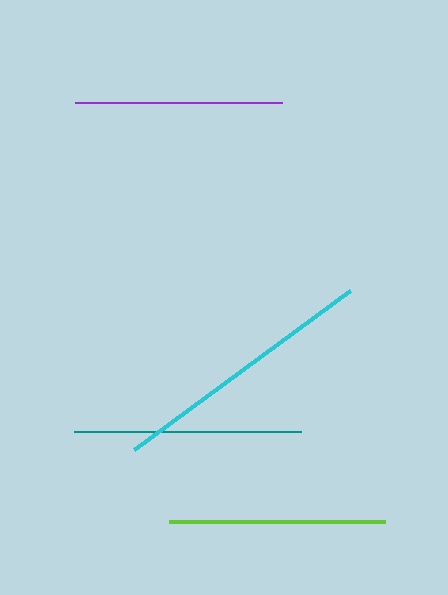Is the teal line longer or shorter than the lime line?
The teal line is longer than the lime line.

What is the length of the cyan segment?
The cyan segment is approximately 269 pixels long.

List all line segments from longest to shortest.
From longest to shortest: cyan, teal, lime, purple.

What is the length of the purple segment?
The purple segment is approximately 207 pixels long.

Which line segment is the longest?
The cyan line is the longest at approximately 269 pixels.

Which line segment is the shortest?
The purple line is the shortest at approximately 207 pixels.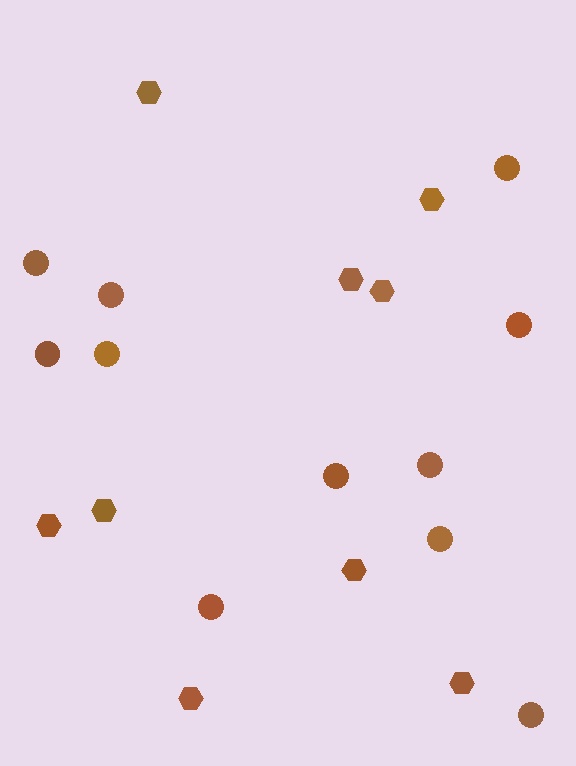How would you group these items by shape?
There are 2 groups: one group of hexagons (9) and one group of circles (11).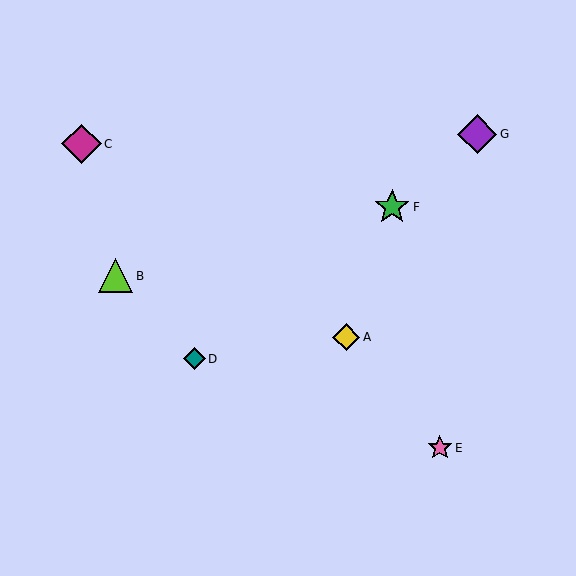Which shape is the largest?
The magenta diamond (labeled C) is the largest.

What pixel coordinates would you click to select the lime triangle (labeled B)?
Click at (116, 276) to select the lime triangle B.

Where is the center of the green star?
The center of the green star is at (392, 207).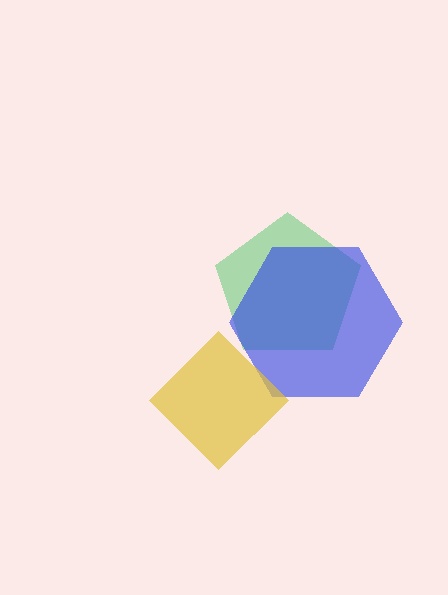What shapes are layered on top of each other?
The layered shapes are: a green pentagon, a blue hexagon, a yellow diamond.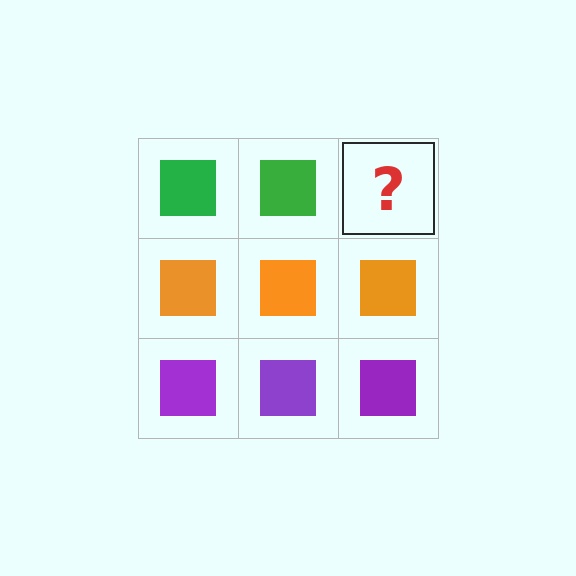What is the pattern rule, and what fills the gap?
The rule is that each row has a consistent color. The gap should be filled with a green square.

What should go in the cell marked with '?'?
The missing cell should contain a green square.